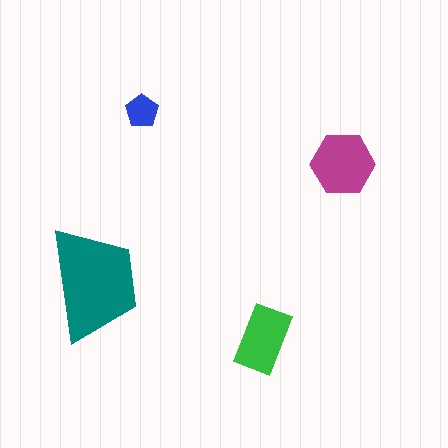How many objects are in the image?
There are 4 objects in the image.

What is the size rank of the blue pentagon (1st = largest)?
4th.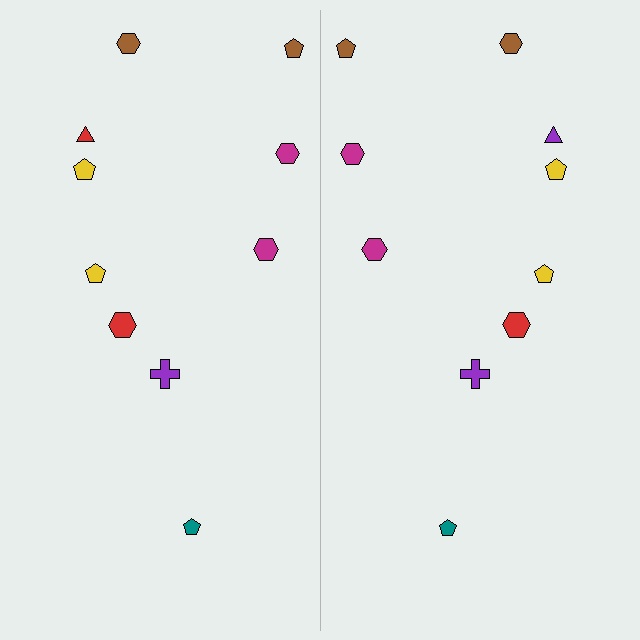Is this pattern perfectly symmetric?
No, the pattern is not perfectly symmetric. The purple triangle on the right side breaks the symmetry — its mirror counterpart is red.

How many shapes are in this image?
There are 20 shapes in this image.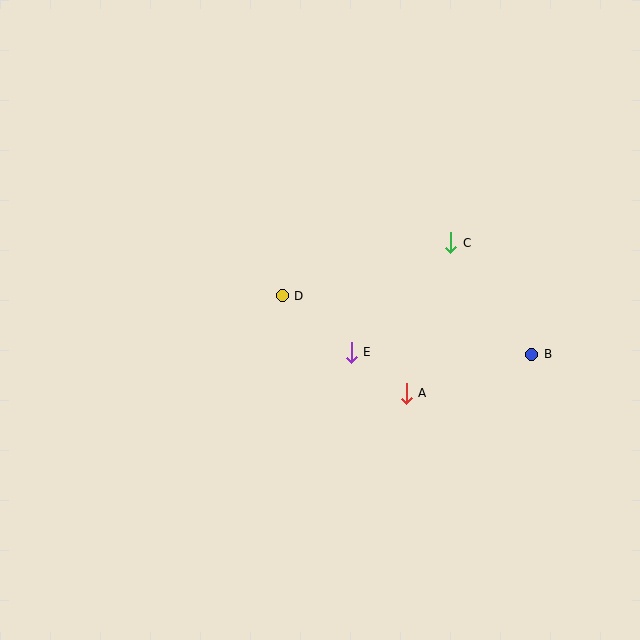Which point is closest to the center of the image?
Point E at (351, 352) is closest to the center.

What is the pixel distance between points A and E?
The distance between A and E is 69 pixels.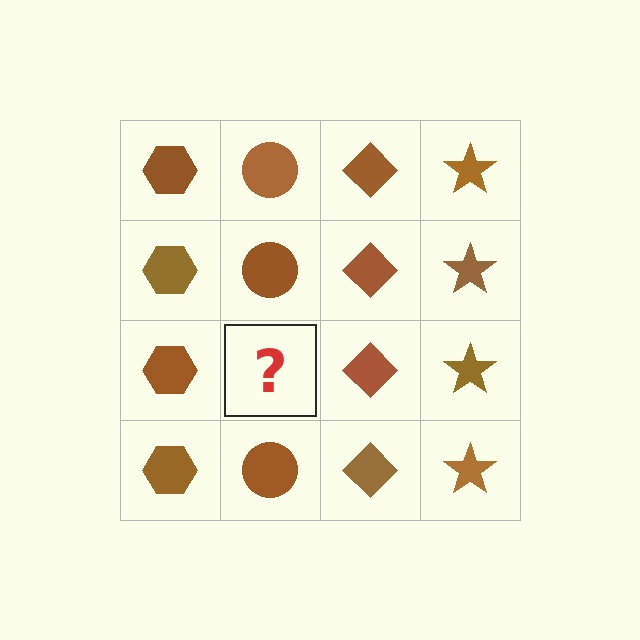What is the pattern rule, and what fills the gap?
The rule is that each column has a consistent shape. The gap should be filled with a brown circle.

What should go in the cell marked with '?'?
The missing cell should contain a brown circle.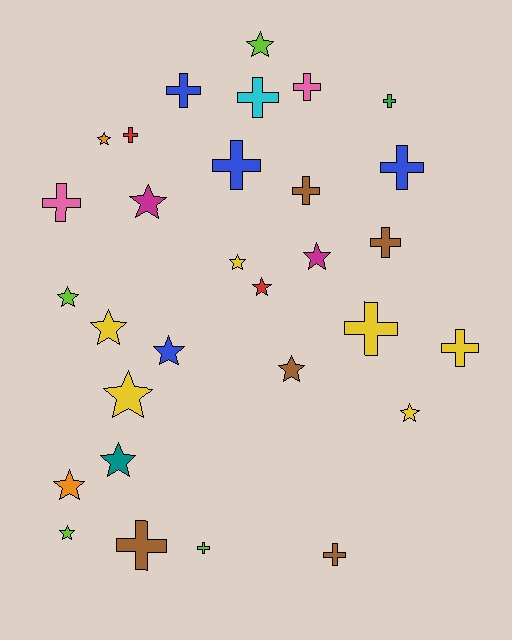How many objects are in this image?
There are 30 objects.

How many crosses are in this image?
There are 15 crosses.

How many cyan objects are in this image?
There is 1 cyan object.